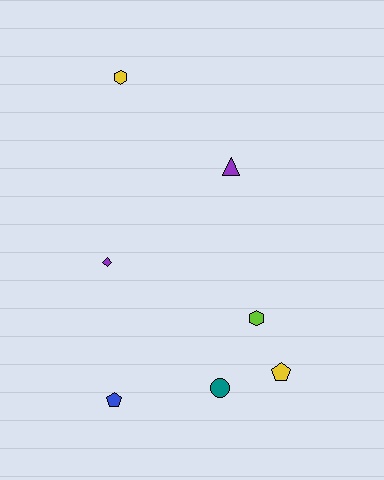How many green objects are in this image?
There are no green objects.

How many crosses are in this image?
There are no crosses.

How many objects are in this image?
There are 7 objects.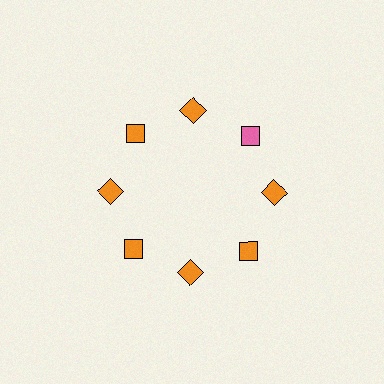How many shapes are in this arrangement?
There are 8 shapes arranged in a ring pattern.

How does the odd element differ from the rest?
It has a different color: pink instead of orange.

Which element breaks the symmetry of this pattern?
The pink diamond at roughly the 2 o'clock position breaks the symmetry. All other shapes are orange diamonds.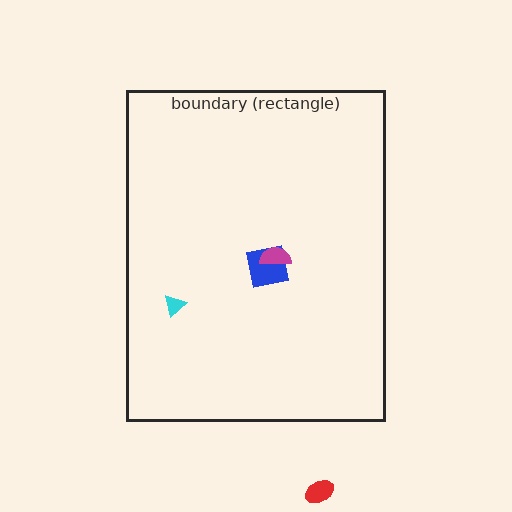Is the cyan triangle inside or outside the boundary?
Inside.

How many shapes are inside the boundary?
3 inside, 1 outside.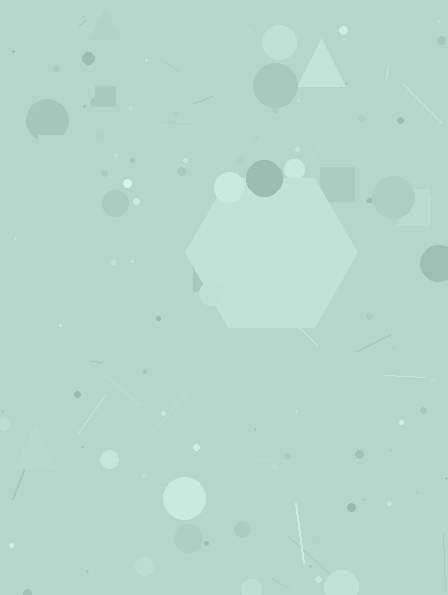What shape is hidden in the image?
A hexagon is hidden in the image.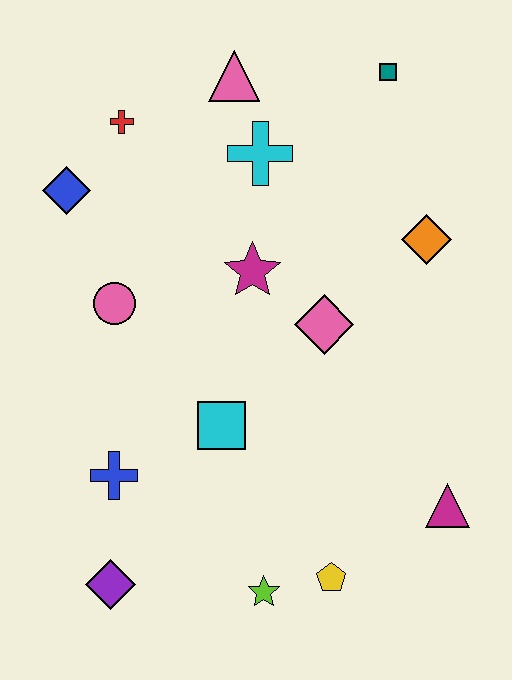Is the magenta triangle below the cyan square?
Yes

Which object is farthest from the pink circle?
The magenta triangle is farthest from the pink circle.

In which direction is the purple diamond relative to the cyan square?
The purple diamond is below the cyan square.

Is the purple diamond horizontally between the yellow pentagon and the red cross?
No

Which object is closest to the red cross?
The blue diamond is closest to the red cross.